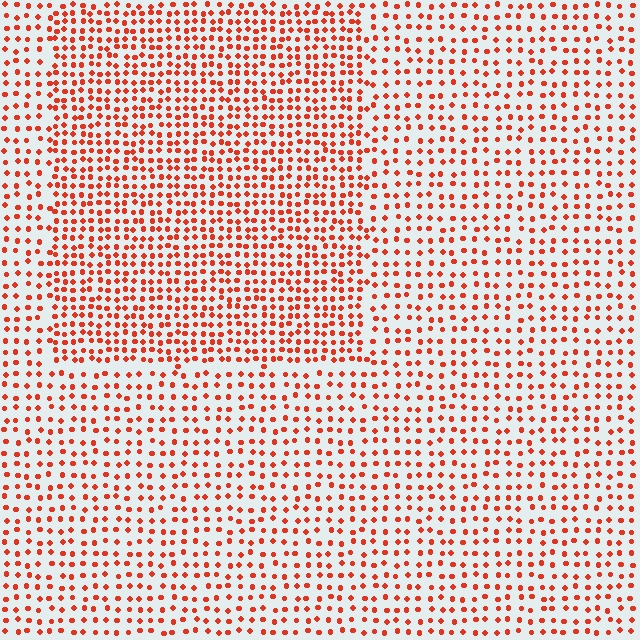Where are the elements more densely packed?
The elements are more densely packed inside the rectangle boundary.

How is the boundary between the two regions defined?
The boundary is defined by a change in element density (approximately 1.7x ratio). All elements are the same color, size, and shape.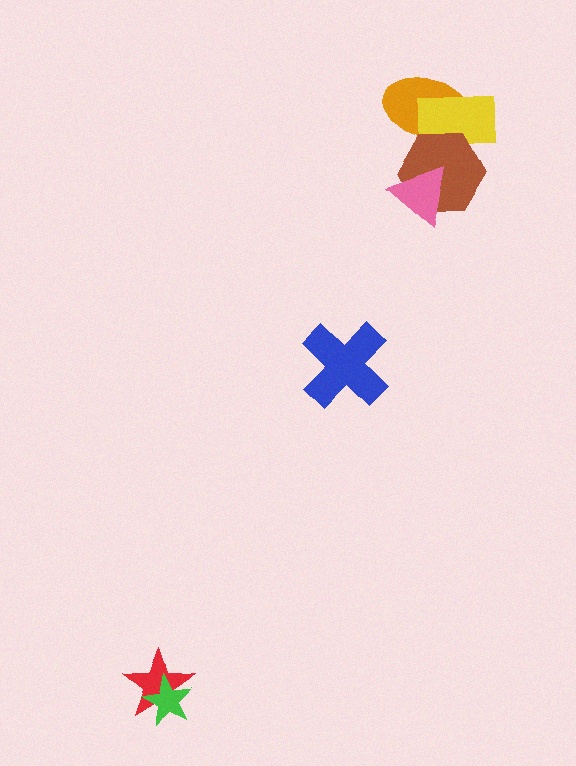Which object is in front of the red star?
The green star is in front of the red star.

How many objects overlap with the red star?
1 object overlaps with the red star.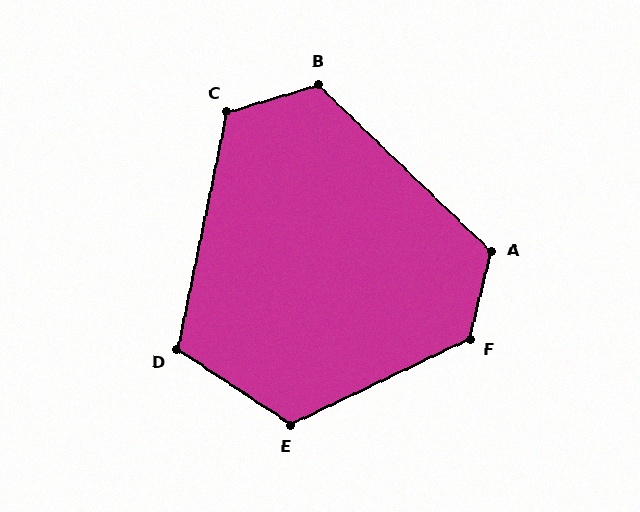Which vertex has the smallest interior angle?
D, at approximately 112 degrees.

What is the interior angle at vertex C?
Approximately 119 degrees (obtuse).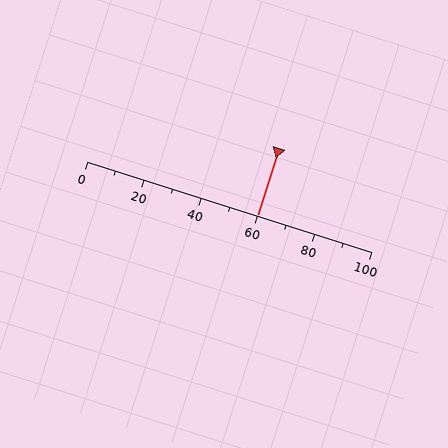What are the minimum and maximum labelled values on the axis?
The axis runs from 0 to 100.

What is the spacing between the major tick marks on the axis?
The major ticks are spaced 20 apart.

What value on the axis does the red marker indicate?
The marker indicates approximately 60.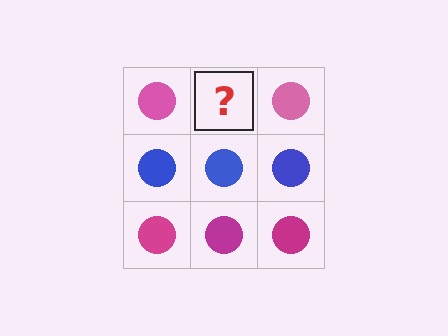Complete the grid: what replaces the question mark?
The question mark should be replaced with a pink circle.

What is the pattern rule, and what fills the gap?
The rule is that each row has a consistent color. The gap should be filled with a pink circle.